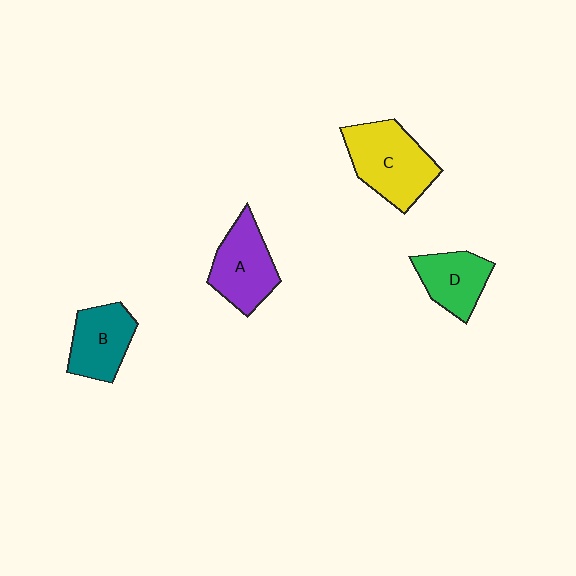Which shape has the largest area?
Shape C (yellow).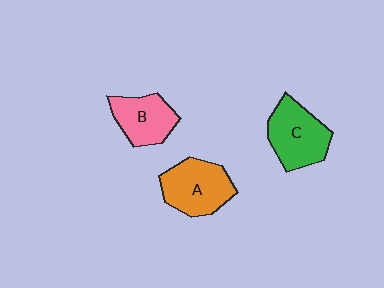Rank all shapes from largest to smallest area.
From largest to smallest: C (green), A (orange), B (pink).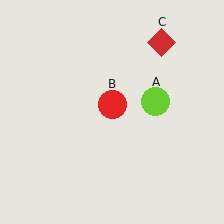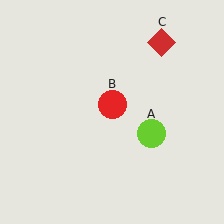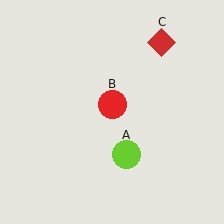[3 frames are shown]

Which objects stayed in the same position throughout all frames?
Red circle (object B) and red diamond (object C) remained stationary.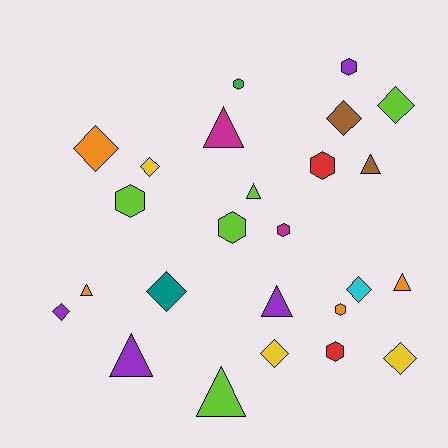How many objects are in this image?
There are 25 objects.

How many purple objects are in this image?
There are 4 purple objects.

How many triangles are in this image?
There are 8 triangles.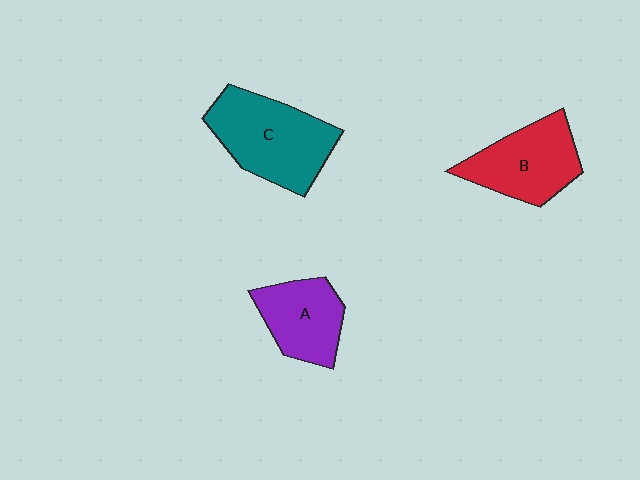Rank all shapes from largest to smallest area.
From largest to smallest: C (teal), B (red), A (purple).